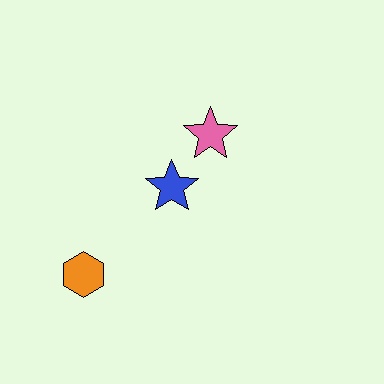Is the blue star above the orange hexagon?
Yes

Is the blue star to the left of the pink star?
Yes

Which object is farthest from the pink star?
The orange hexagon is farthest from the pink star.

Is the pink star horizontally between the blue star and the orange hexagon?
No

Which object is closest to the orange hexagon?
The blue star is closest to the orange hexagon.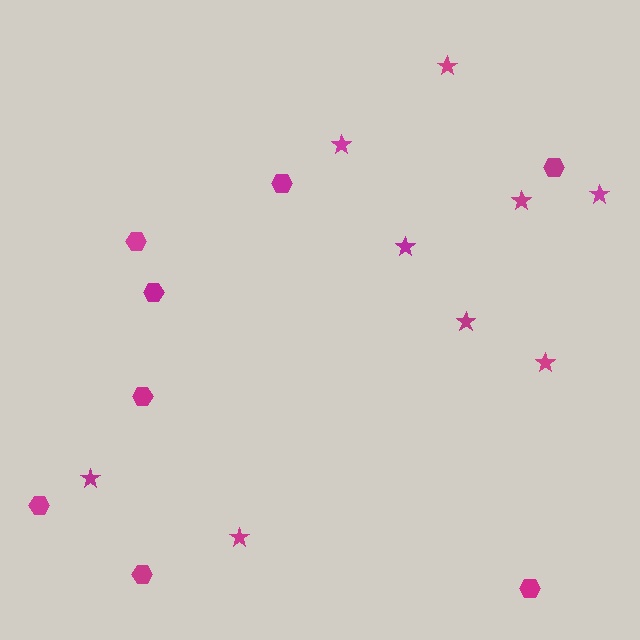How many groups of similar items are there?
There are 2 groups: one group of hexagons (8) and one group of stars (9).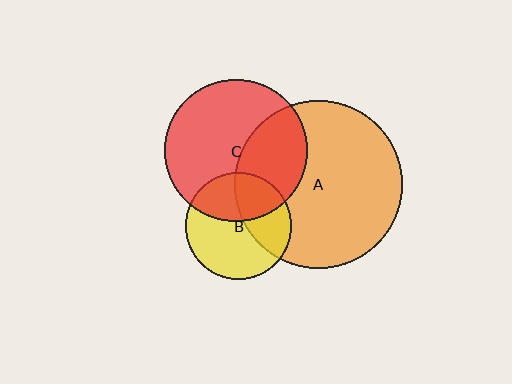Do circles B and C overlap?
Yes.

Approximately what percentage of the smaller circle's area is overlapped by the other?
Approximately 40%.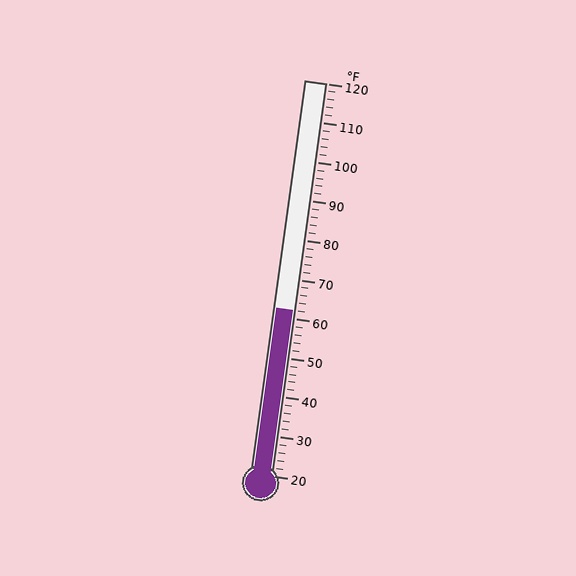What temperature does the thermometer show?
The thermometer shows approximately 62°F.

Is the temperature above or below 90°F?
The temperature is below 90°F.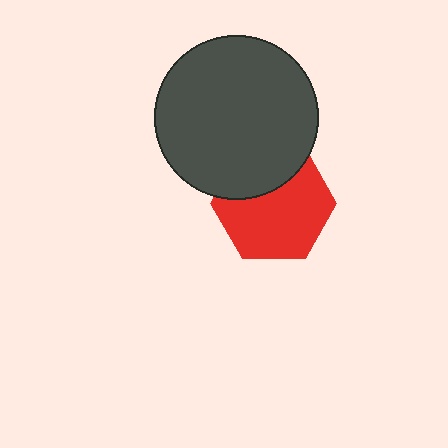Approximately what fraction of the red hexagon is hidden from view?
Roughly 31% of the red hexagon is hidden behind the dark gray circle.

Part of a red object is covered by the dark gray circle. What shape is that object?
It is a hexagon.